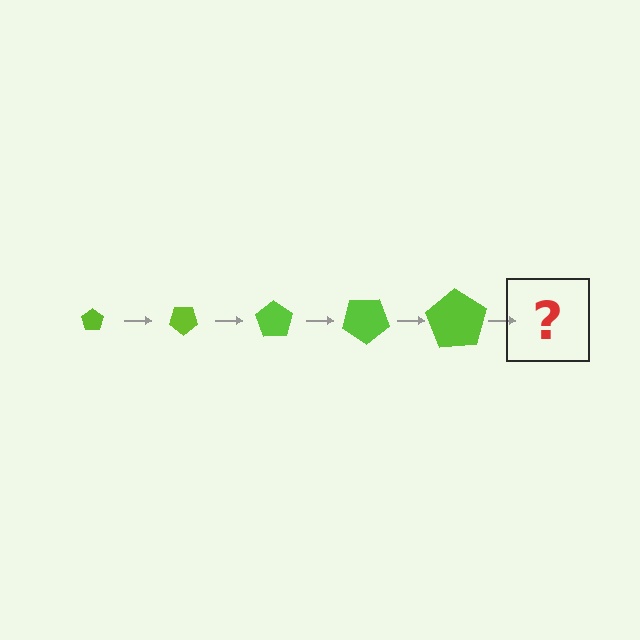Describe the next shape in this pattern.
It should be a pentagon, larger than the previous one and rotated 175 degrees from the start.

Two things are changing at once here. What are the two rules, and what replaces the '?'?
The two rules are that the pentagon grows larger each step and it rotates 35 degrees each step. The '?' should be a pentagon, larger than the previous one and rotated 175 degrees from the start.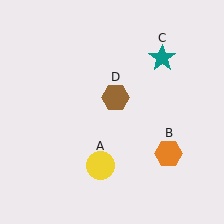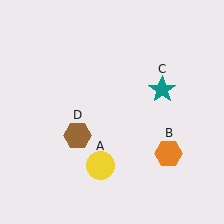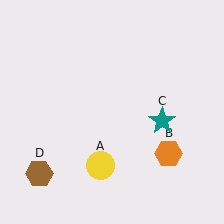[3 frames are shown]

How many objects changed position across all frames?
2 objects changed position: teal star (object C), brown hexagon (object D).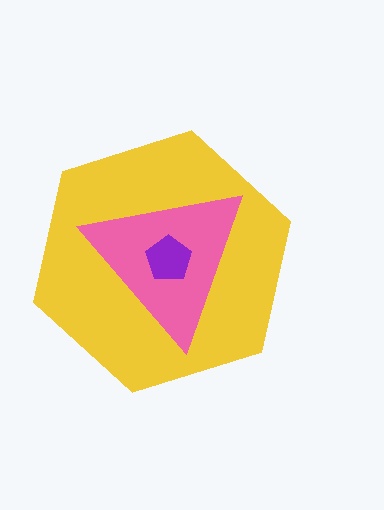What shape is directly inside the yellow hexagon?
The pink triangle.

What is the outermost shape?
The yellow hexagon.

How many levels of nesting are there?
3.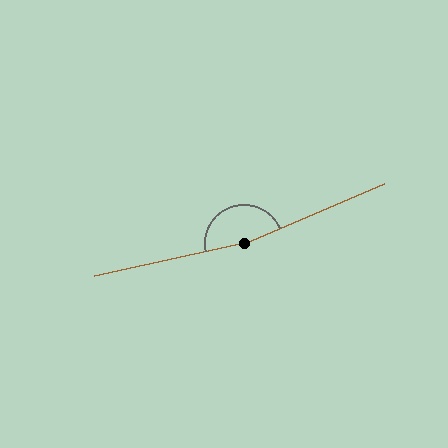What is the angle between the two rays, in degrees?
Approximately 169 degrees.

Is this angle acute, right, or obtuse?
It is obtuse.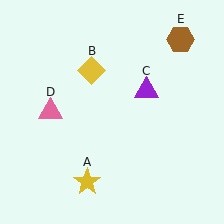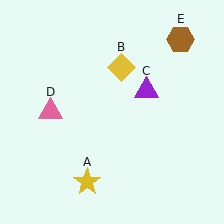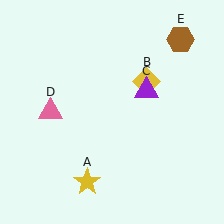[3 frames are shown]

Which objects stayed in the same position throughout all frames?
Yellow star (object A) and purple triangle (object C) and pink triangle (object D) and brown hexagon (object E) remained stationary.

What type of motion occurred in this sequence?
The yellow diamond (object B) rotated clockwise around the center of the scene.